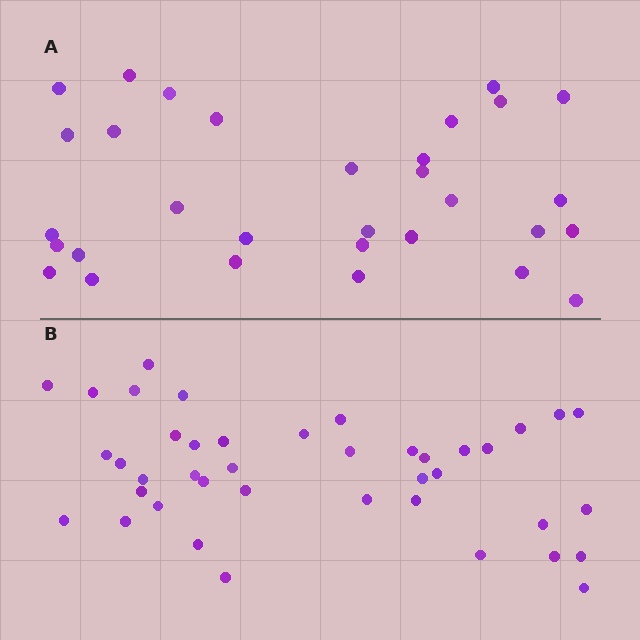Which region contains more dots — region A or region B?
Region B (the bottom region) has more dots.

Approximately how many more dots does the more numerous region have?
Region B has roughly 10 or so more dots than region A.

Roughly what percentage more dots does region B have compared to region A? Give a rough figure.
About 30% more.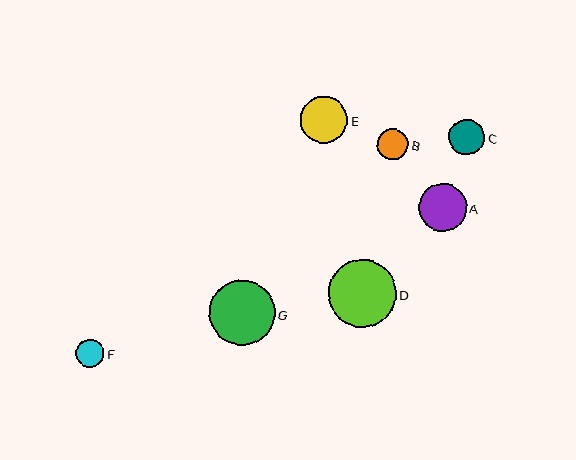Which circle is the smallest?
Circle F is the smallest with a size of approximately 28 pixels.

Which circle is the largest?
Circle D is the largest with a size of approximately 68 pixels.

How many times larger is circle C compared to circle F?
Circle C is approximately 1.3 times the size of circle F.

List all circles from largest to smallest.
From largest to smallest: D, G, A, E, C, B, F.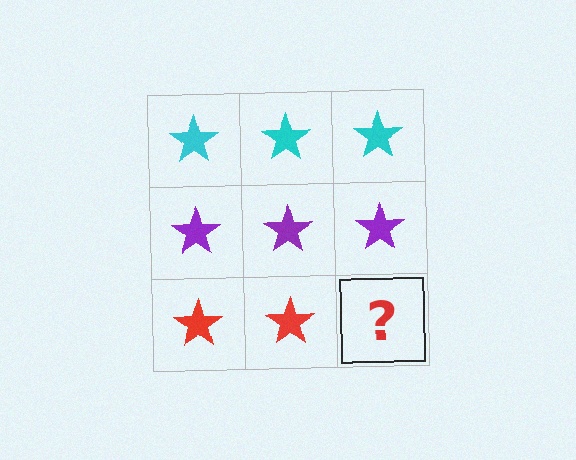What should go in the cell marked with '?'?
The missing cell should contain a red star.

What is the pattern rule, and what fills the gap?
The rule is that each row has a consistent color. The gap should be filled with a red star.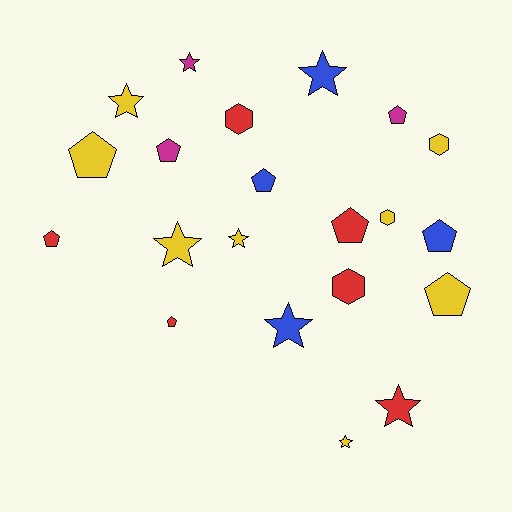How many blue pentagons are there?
There are 2 blue pentagons.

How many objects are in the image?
There are 21 objects.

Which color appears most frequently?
Yellow, with 8 objects.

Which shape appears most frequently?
Pentagon, with 9 objects.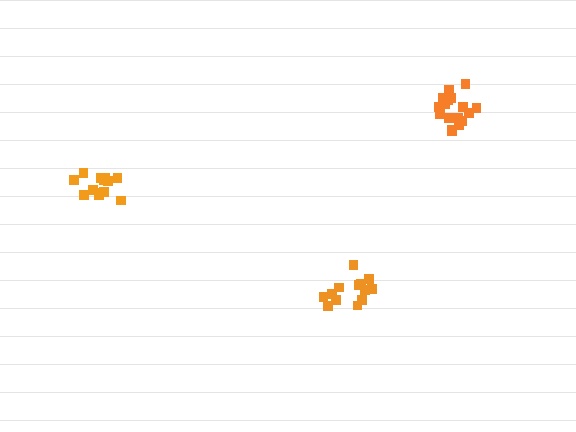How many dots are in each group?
Group 1: 13 dots, Group 2: 14 dots, Group 3: 18 dots (45 total).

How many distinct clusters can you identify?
There are 3 distinct clusters.